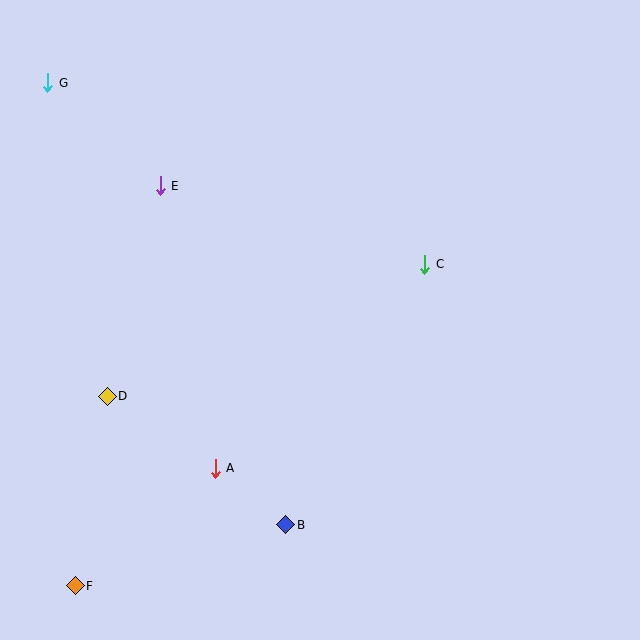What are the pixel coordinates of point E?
Point E is at (160, 186).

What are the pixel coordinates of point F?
Point F is at (75, 586).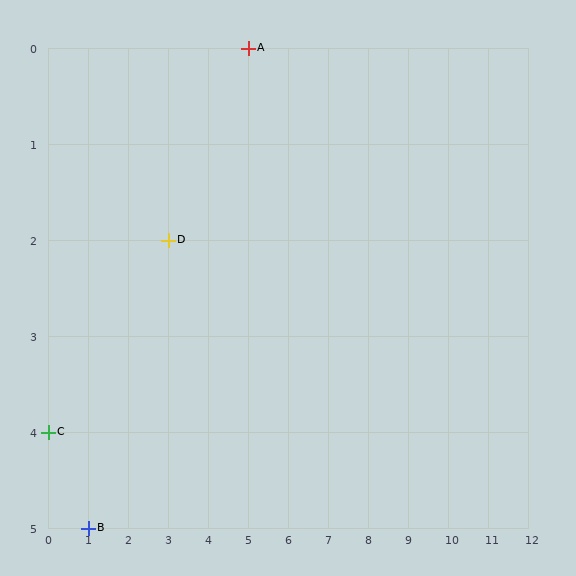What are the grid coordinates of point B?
Point B is at grid coordinates (1, 5).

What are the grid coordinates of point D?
Point D is at grid coordinates (3, 2).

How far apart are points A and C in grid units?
Points A and C are 5 columns and 4 rows apart (about 6.4 grid units diagonally).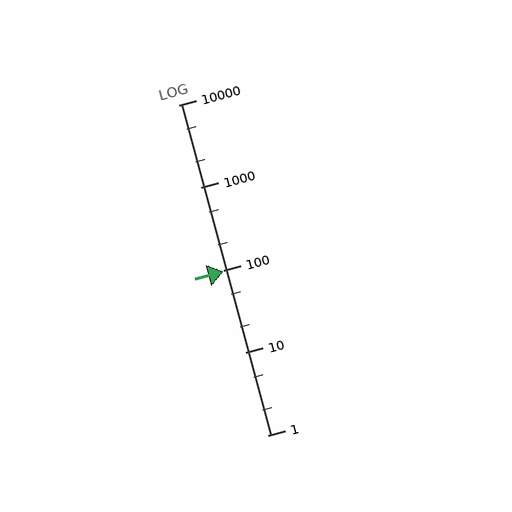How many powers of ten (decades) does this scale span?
The scale spans 4 decades, from 1 to 10000.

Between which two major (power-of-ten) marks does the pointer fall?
The pointer is between 10 and 100.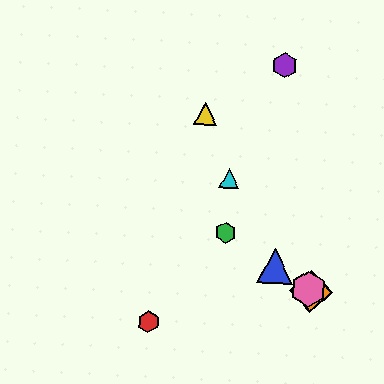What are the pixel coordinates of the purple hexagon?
The purple hexagon is at (284, 65).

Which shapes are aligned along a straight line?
The blue triangle, the green hexagon, the orange diamond, the pink hexagon are aligned along a straight line.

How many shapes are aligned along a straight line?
4 shapes (the blue triangle, the green hexagon, the orange diamond, the pink hexagon) are aligned along a straight line.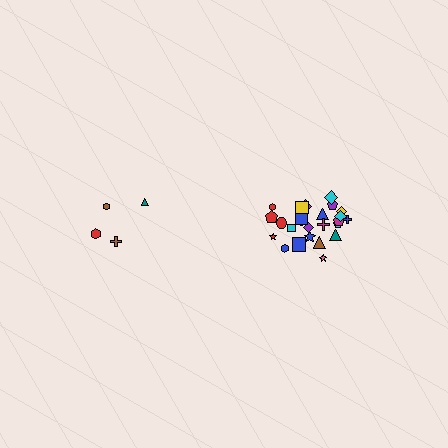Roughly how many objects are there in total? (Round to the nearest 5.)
Roughly 30 objects in total.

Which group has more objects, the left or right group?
The right group.